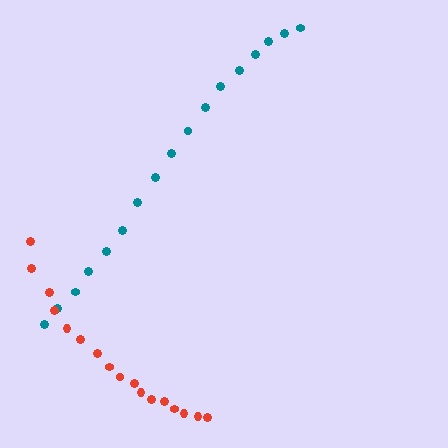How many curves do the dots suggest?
There are 2 distinct paths.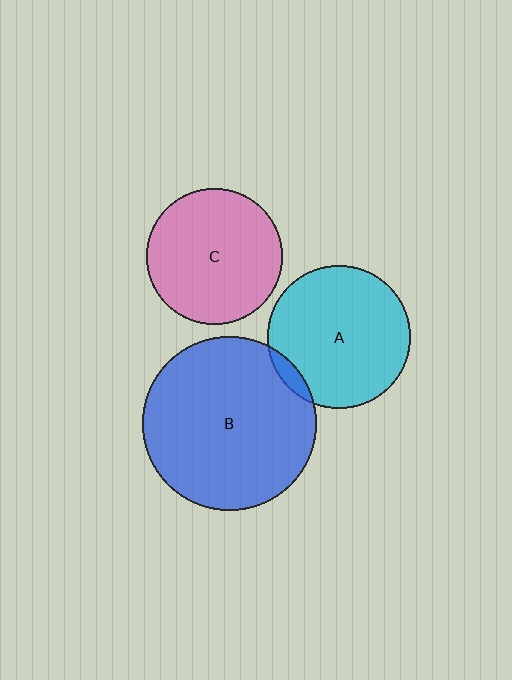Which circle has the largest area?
Circle B (blue).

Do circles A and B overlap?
Yes.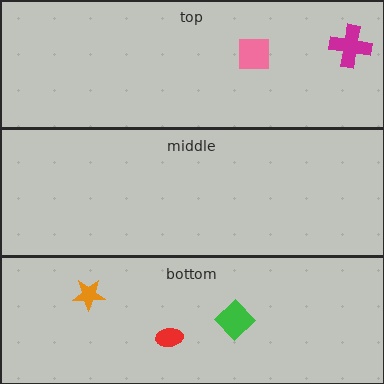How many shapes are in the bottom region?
3.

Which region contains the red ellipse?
The bottom region.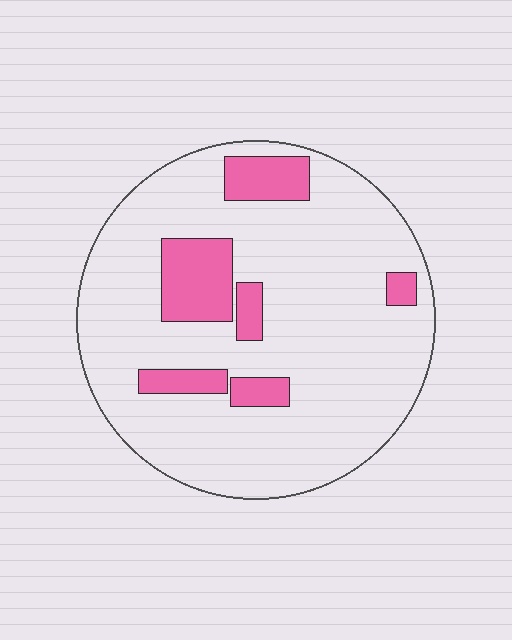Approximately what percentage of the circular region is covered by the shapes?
Approximately 15%.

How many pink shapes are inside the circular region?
6.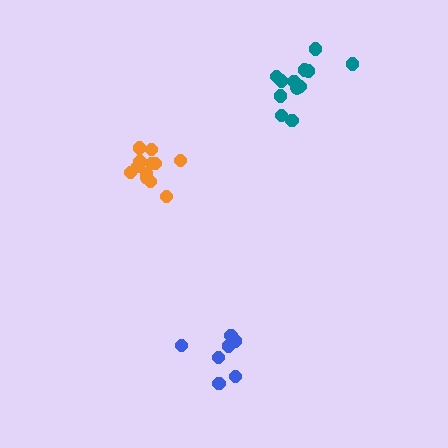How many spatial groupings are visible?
There are 3 spatial groupings.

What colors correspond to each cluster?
The clusters are colored: blue, teal, orange.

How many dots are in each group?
Group 1: 7 dots, Group 2: 12 dots, Group 3: 12 dots (31 total).